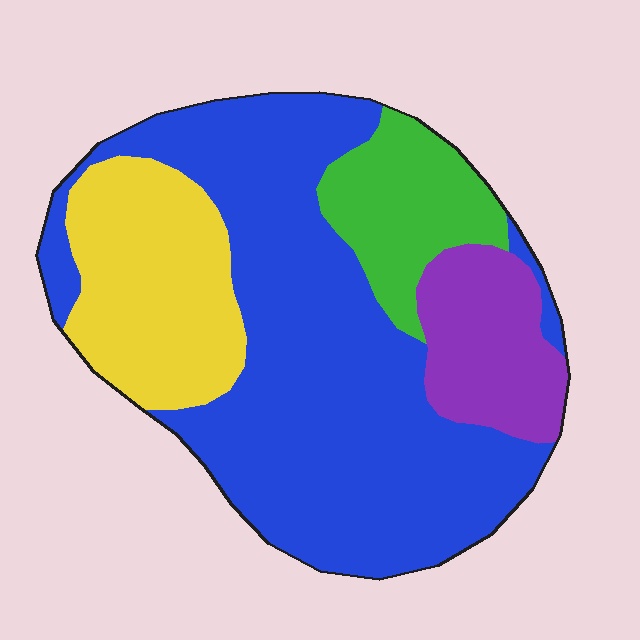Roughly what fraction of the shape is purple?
Purple takes up about one eighth (1/8) of the shape.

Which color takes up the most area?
Blue, at roughly 55%.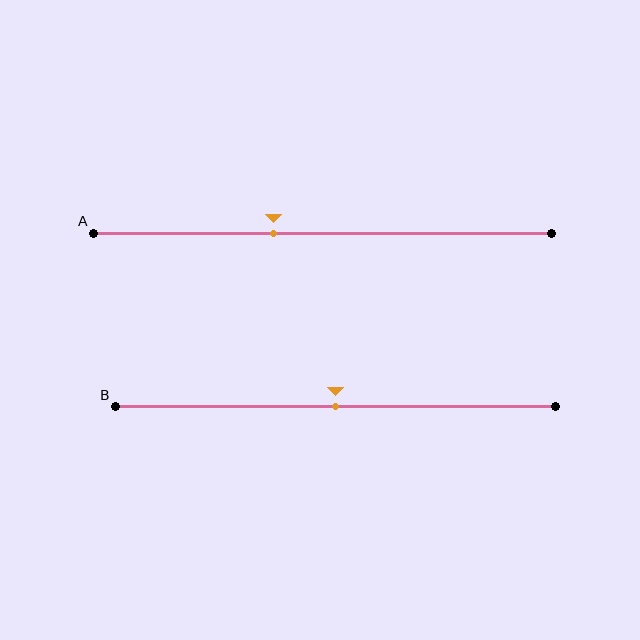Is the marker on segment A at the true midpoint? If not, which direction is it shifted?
No, the marker on segment A is shifted to the left by about 11% of the segment length.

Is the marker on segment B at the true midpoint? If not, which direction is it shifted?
Yes, the marker on segment B is at the true midpoint.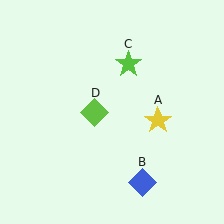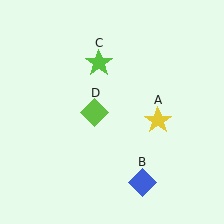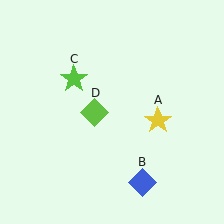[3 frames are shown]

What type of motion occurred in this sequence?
The lime star (object C) rotated counterclockwise around the center of the scene.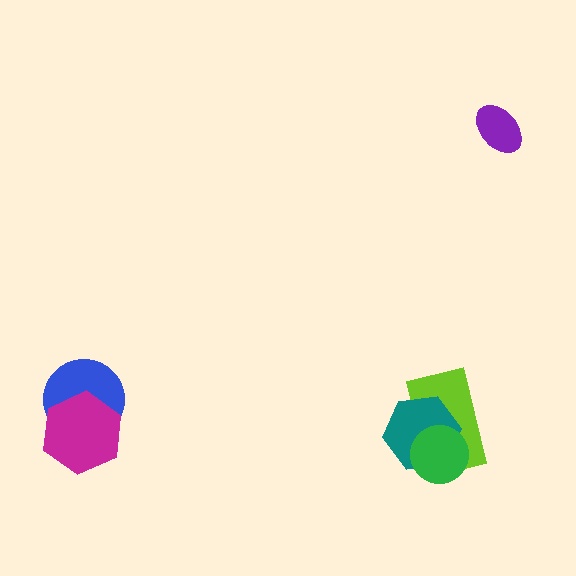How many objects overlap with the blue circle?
1 object overlaps with the blue circle.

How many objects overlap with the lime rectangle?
2 objects overlap with the lime rectangle.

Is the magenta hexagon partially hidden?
No, no other shape covers it.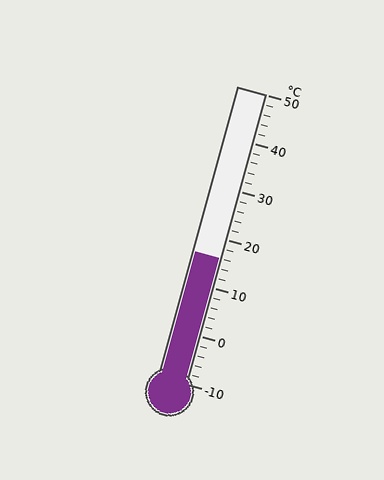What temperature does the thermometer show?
The thermometer shows approximately 16°C.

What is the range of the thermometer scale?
The thermometer scale ranges from -10°C to 50°C.